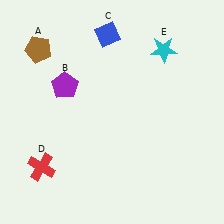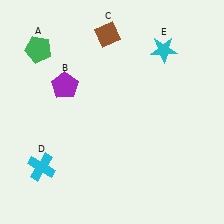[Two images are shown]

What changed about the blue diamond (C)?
In Image 1, C is blue. In Image 2, it changed to brown.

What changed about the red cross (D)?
In Image 1, D is red. In Image 2, it changed to cyan.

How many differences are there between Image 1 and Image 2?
There are 3 differences between the two images.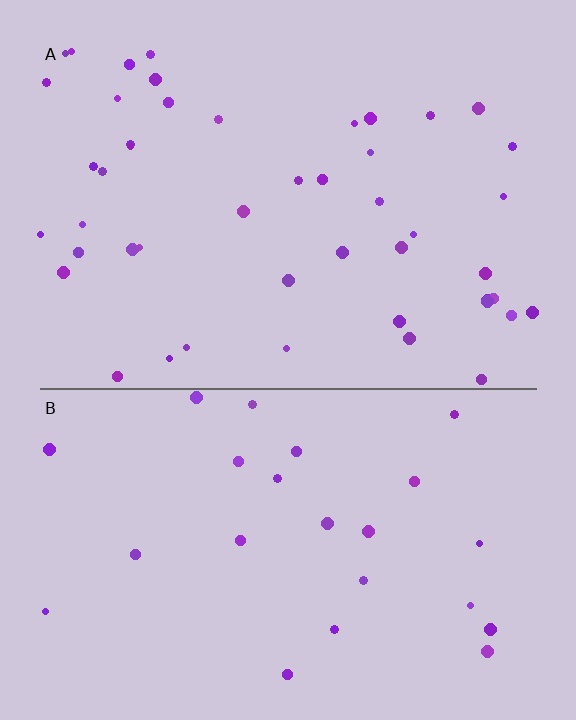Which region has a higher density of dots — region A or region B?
A (the top).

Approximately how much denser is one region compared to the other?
Approximately 2.0× — region A over region B.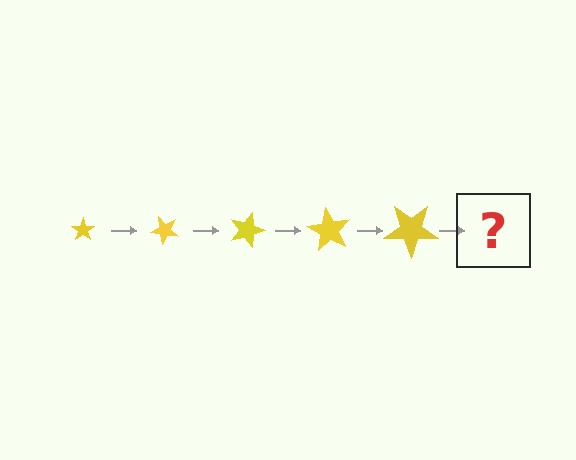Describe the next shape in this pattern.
It should be a star, larger than the previous one and rotated 225 degrees from the start.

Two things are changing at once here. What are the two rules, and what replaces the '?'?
The two rules are that the star grows larger each step and it rotates 45 degrees each step. The '?' should be a star, larger than the previous one and rotated 225 degrees from the start.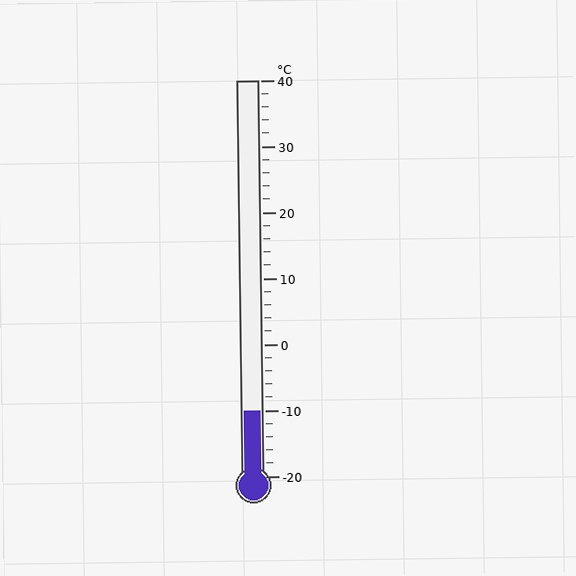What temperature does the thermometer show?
The thermometer shows approximately -10°C.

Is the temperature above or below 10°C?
The temperature is below 10°C.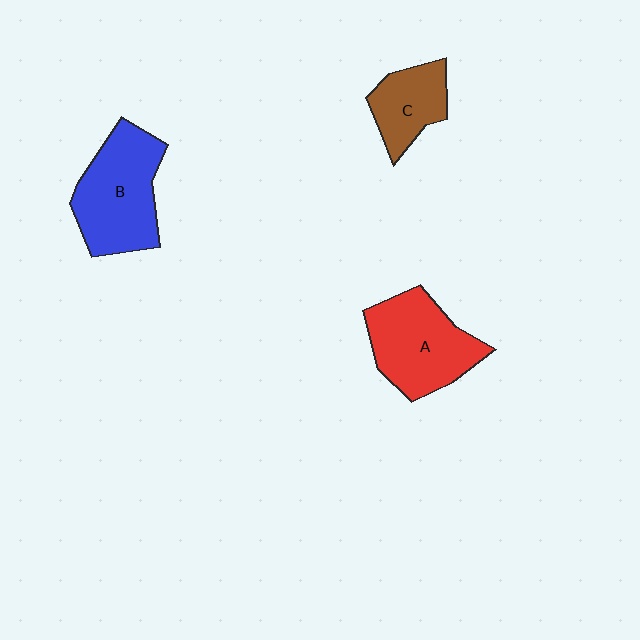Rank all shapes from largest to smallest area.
From largest to smallest: B (blue), A (red), C (brown).